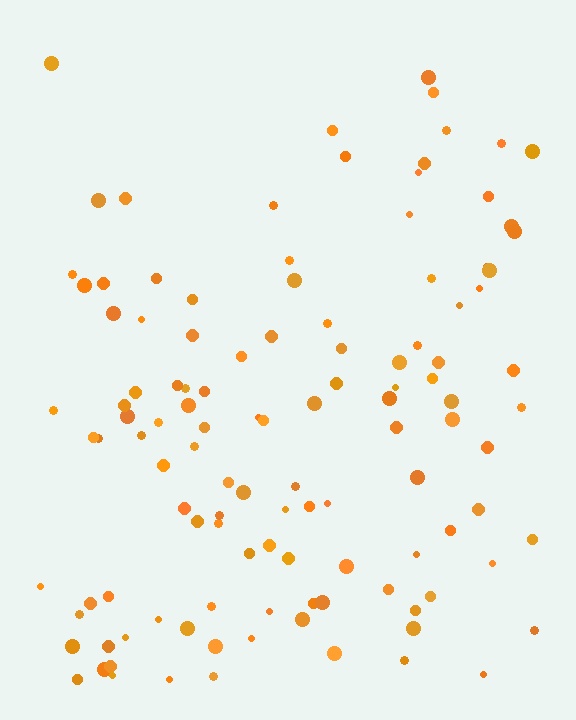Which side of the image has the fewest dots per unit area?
The top.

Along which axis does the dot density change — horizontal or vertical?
Vertical.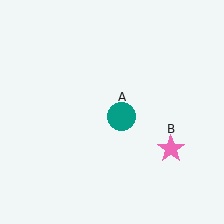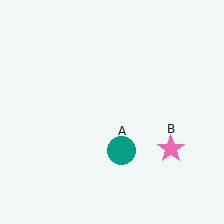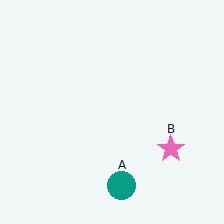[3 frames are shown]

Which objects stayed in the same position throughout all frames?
Pink star (object B) remained stationary.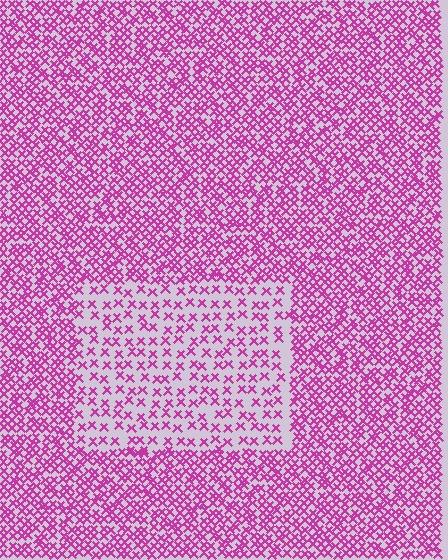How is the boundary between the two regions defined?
The boundary is defined by a change in element density (approximately 2.2x ratio). All elements are the same color, size, and shape.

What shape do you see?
I see a rectangle.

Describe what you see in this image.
The image contains small magenta elements arranged at two different densities. A rectangle-shaped region is visible where the elements are less densely packed than the surrounding area.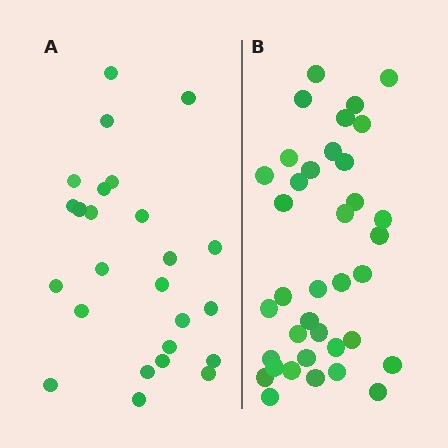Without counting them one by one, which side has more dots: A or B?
Region B (the right region) has more dots.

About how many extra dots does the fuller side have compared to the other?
Region B has roughly 12 or so more dots than region A.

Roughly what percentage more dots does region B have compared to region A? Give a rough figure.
About 50% more.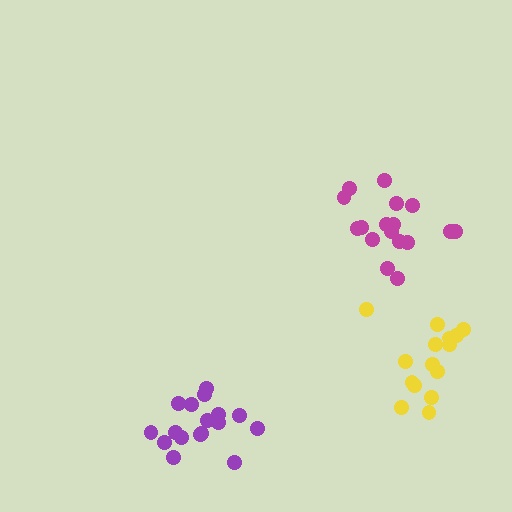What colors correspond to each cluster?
The clusters are colored: magenta, purple, yellow.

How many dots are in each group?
Group 1: 17 dots, Group 2: 17 dots, Group 3: 15 dots (49 total).